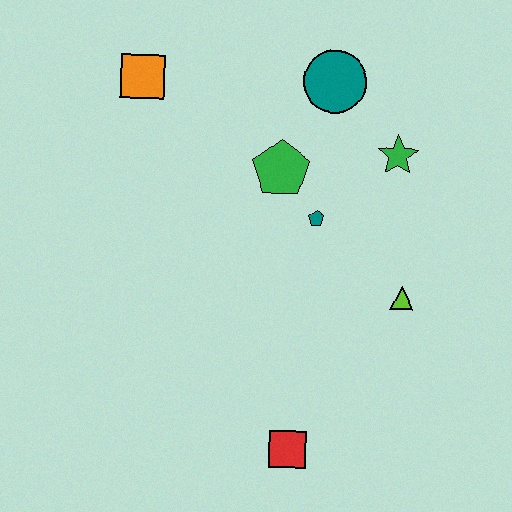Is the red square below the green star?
Yes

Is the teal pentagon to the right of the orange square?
Yes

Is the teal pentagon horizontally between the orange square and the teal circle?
Yes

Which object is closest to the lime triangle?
The teal pentagon is closest to the lime triangle.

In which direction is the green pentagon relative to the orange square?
The green pentagon is to the right of the orange square.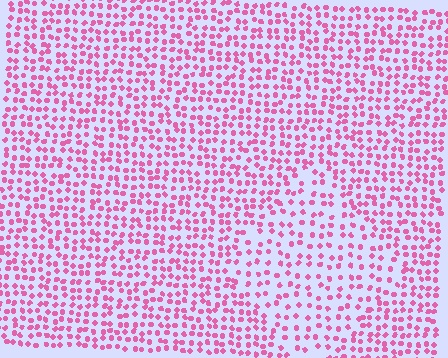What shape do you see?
I see a diamond.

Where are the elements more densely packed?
The elements are more densely packed outside the diamond boundary.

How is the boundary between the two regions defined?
The boundary is defined by a change in element density (approximately 1.6x ratio). All elements are the same color, size, and shape.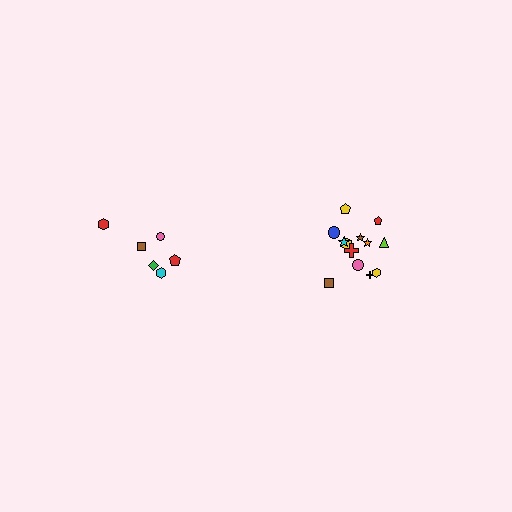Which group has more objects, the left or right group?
The right group.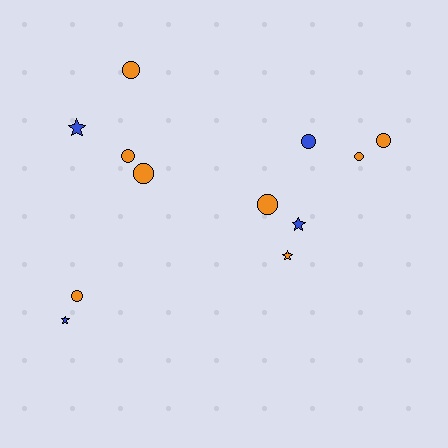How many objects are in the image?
There are 12 objects.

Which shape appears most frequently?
Circle, with 8 objects.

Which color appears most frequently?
Orange, with 8 objects.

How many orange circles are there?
There are 7 orange circles.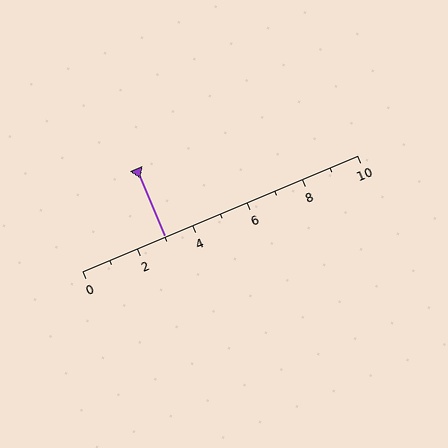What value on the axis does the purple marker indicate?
The marker indicates approximately 3.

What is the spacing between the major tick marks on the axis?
The major ticks are spaced 2 apart.